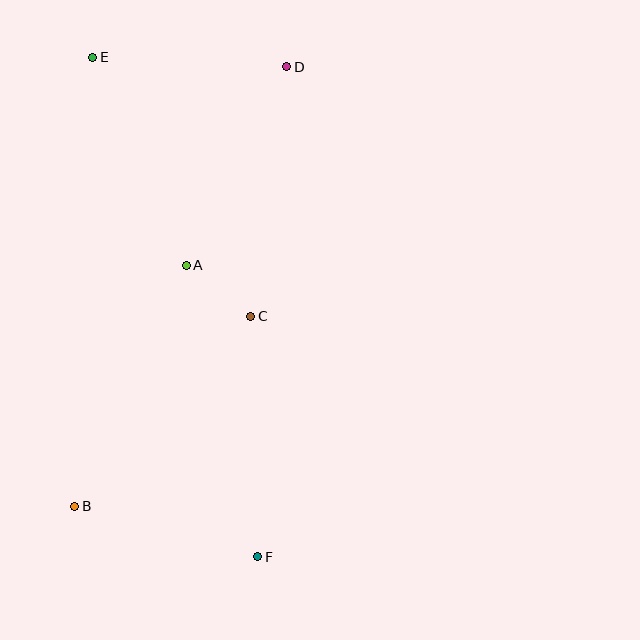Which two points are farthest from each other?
Points E and F are farthest from each other.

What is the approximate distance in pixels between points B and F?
The distance between B and F is approximately 190 pixels.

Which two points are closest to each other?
Points A and C are closest to each other.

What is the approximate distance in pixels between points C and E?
The distance between C and E is approximately 304 pixels.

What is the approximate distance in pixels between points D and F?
The distance between D and F is approximately 491 pixels.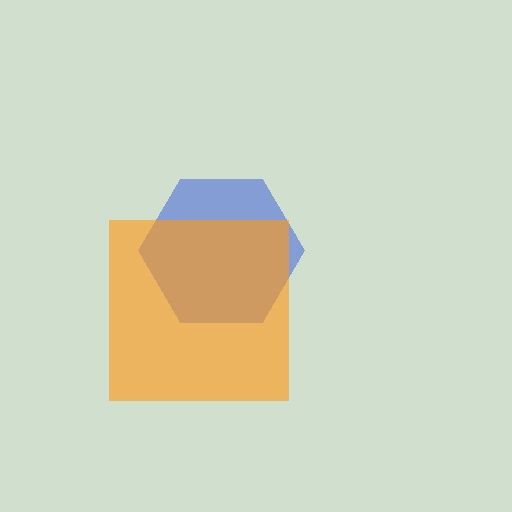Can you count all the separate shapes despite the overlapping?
Yes, there are 2 separate shapes.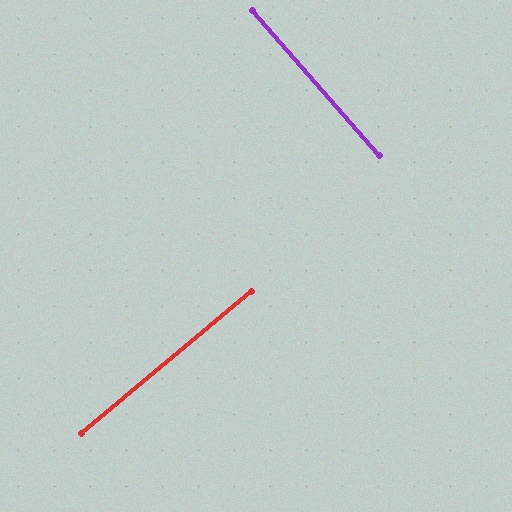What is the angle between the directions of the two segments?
Approximately 88 degrees.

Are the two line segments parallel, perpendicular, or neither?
Perpendicular — they meet at approximately 88°.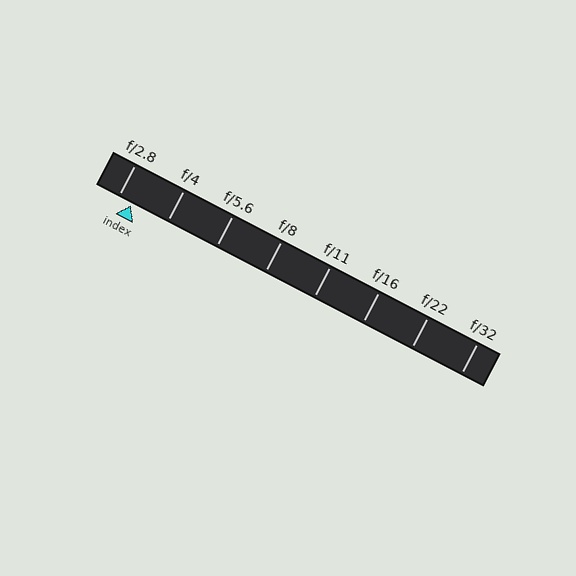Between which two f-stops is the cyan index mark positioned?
The index mark is between f/2.8 and f/4.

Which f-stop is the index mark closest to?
The index mark is closest to f/2.8.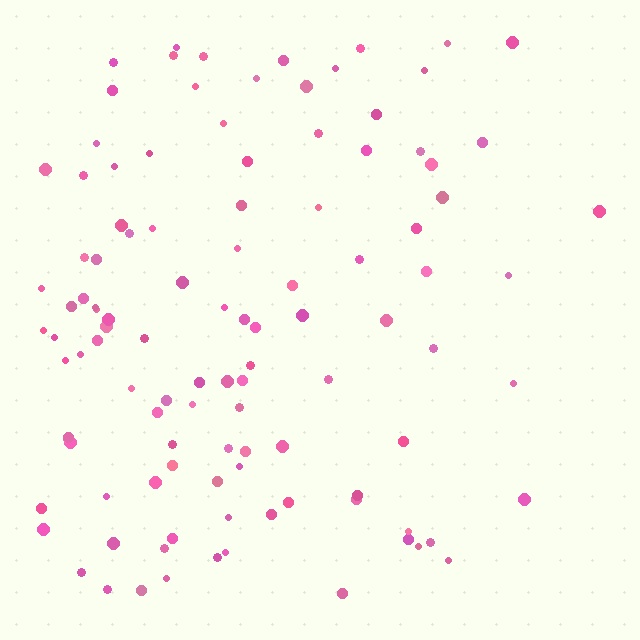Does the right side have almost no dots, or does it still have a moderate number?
Still a moderate number, just noticeably fewer than the left.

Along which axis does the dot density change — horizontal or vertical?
Horizontal.